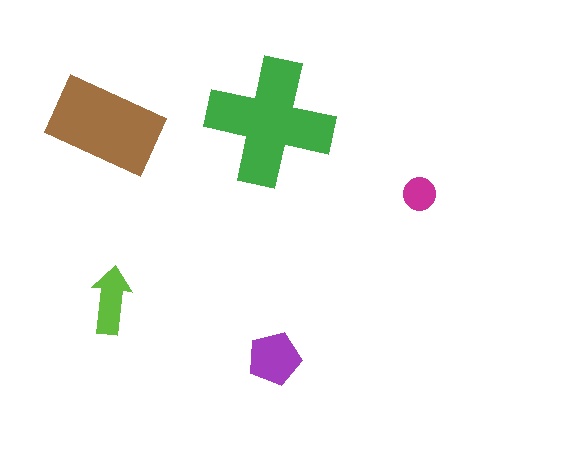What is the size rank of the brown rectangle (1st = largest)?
2nd.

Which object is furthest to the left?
The brown rectangle is leftmost.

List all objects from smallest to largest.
The magenta circle, the lime arrow, the purple pentagon, the brown rectangle, the green cross.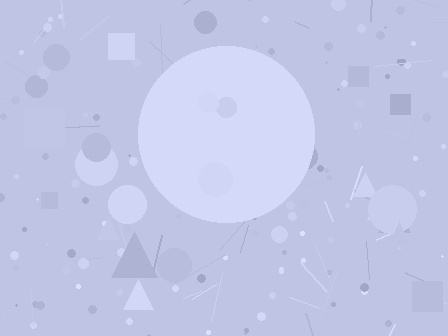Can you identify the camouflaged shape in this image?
The camouflaged shape is a circle.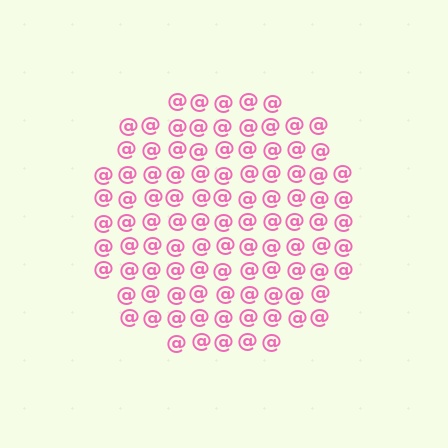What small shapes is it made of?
It is made of small at signs.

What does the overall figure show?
The overall figure shows a circle.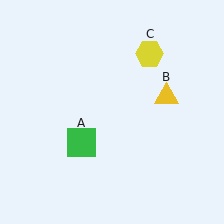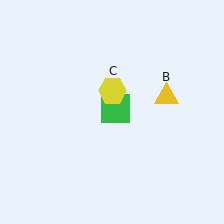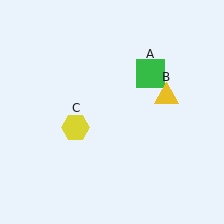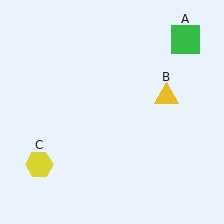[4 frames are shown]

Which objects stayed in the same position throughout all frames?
Yellow triangle (object B) remained stationary.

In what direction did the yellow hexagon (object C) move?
The yellow hexagon (object C) moved down and to the left.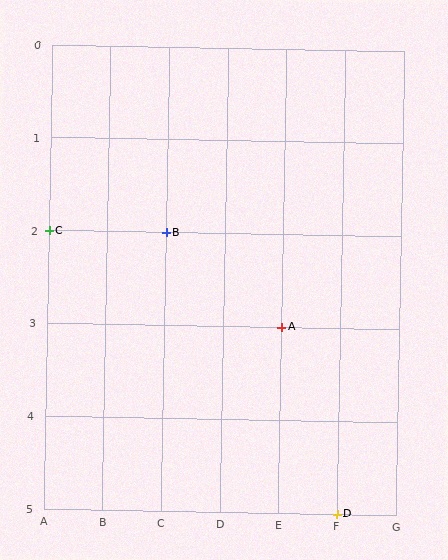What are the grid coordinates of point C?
Point C is at grid coordinates (A, 2).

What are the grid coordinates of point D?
Point D is at grid coordinates (F, 5).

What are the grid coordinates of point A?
Point A is at grid coordinates (E, 3).